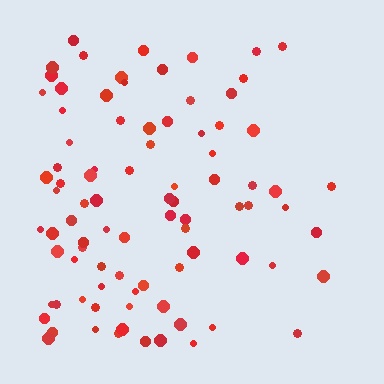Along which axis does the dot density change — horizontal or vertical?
Horizontal.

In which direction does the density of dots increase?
From right to left, with the left side densest.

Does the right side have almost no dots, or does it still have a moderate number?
Still a moderate number, just noticeably fewer than the left.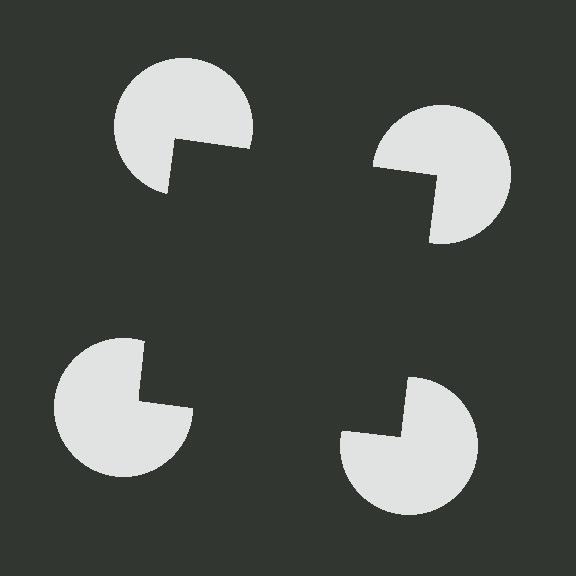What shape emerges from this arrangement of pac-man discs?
An illusory square — its edges are inferred from the aligned wedge cuts in the pac-man discs, not physically drawn.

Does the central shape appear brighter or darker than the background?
It typically appears slightly darker than the background, even though no actual brightness change is drawn.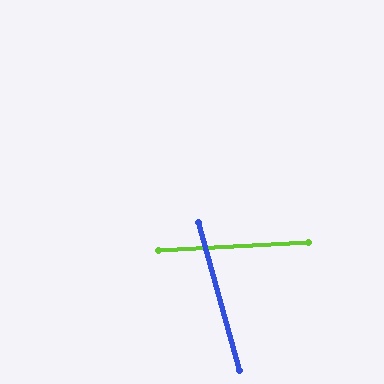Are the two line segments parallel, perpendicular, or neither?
Neither parallel nor perpendicular — they differ by about 78°.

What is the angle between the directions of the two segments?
Approximately 78 degrees.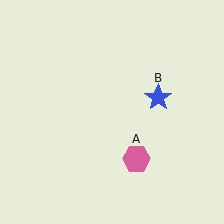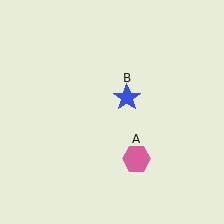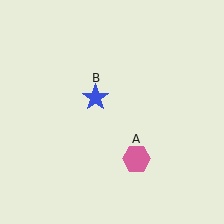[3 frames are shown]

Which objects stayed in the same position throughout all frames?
Pink hexagon (object A) remained stationary.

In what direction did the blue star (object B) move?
The blue star (object B) moved left.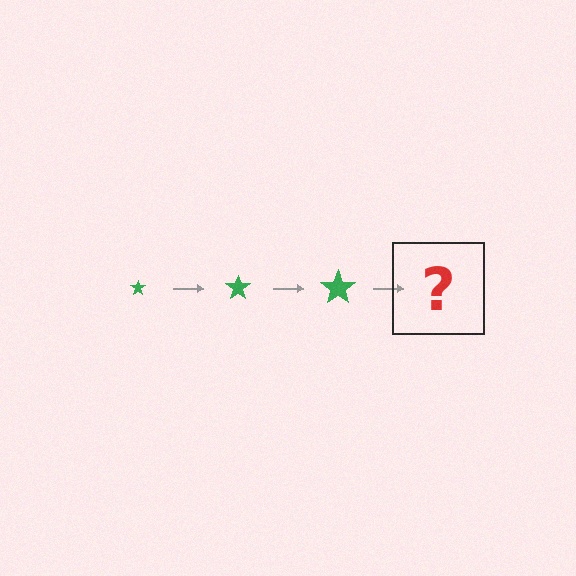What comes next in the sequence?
The next element should be a green star, larger than the previous one.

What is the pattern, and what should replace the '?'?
The pattern is that the star gets progressively larger each step. The '?' should be a green star, larger than the previous one.